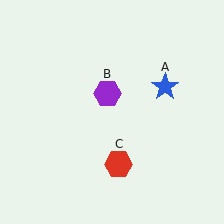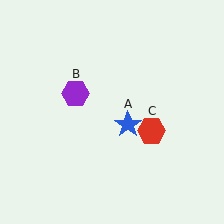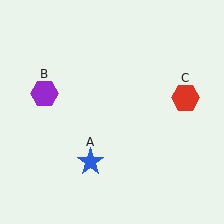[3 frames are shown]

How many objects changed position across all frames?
3 objects changed position: blue star (object A), purple hexagon (object B), red hexagon (object C).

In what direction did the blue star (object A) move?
The blue star (object A) moved down and to the left.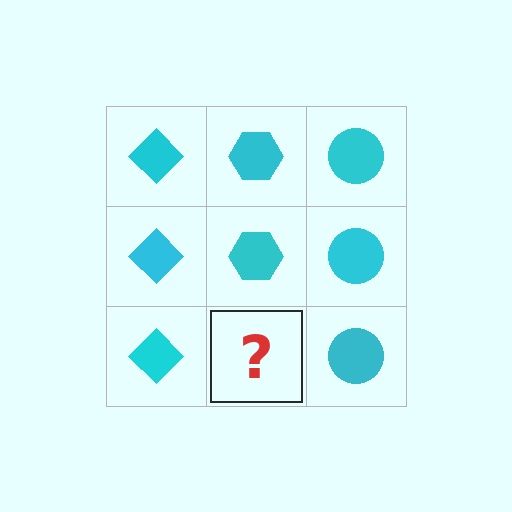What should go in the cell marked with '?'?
The missing cell should contain a cyan hexagon.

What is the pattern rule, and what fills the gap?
The rule is that each column has a consistent shape. The gap should be filled with a cyan hexagon.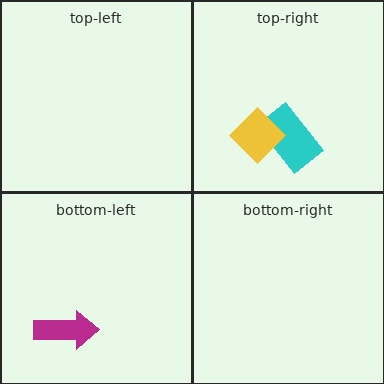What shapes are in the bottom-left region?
The magenta arrow.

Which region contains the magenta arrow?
The bottom-left region.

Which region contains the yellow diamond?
The top-right region.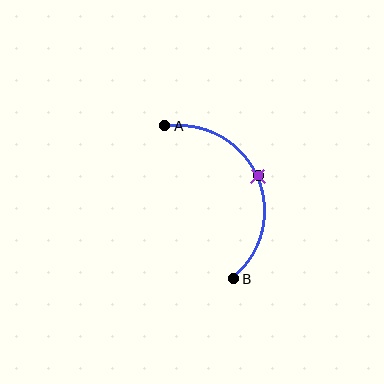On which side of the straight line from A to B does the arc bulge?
The arc bulges to the right of the straight line connecting A and B.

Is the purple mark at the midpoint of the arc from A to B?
Yes. The purple mark lies on the arc at equal arc-length from both A and B — it is the arc midpoint.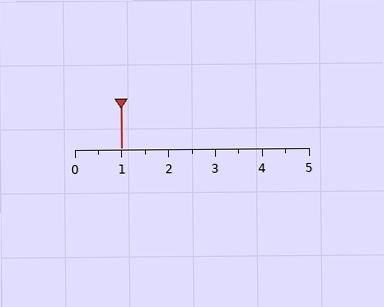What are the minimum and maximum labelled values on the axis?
The axis runs from 0 to 5.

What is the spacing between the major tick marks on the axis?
The major ticks are spaced 1 apart.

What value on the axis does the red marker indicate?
The marker indicates approximately 1.